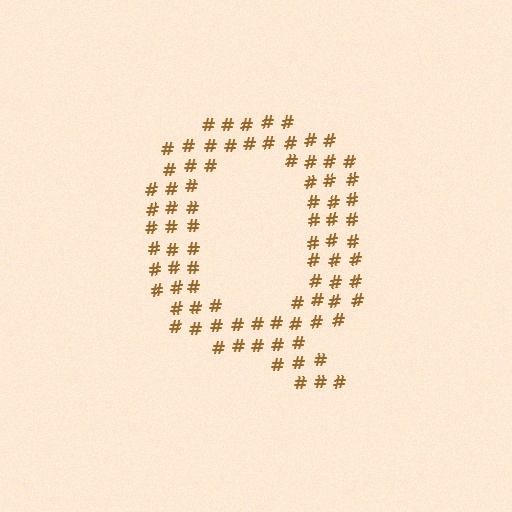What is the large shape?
The large shape is the letter Q.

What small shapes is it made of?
It is made of small hash symbols.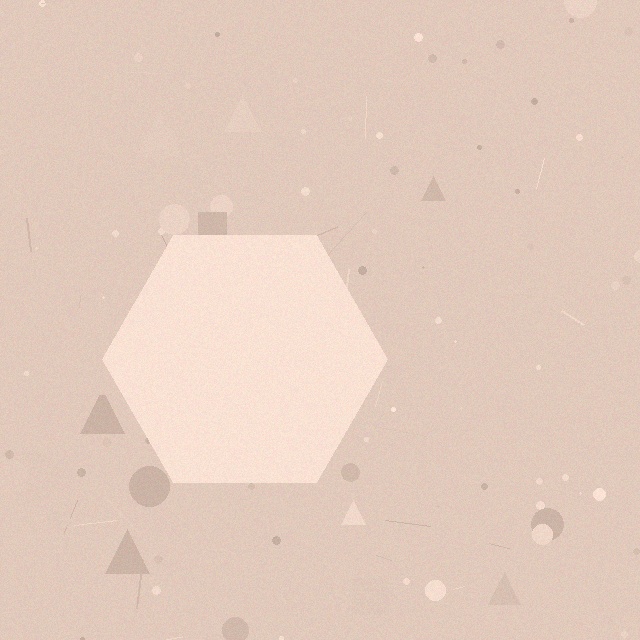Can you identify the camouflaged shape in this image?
The camouflaged shape is a hexagon.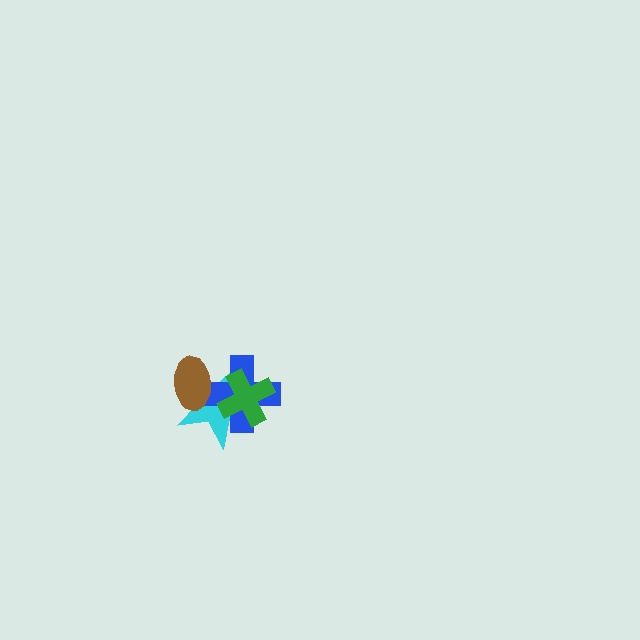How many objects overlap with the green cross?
2 objects overlap with the green cross.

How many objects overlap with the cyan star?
3 objects overlap with the cyan star.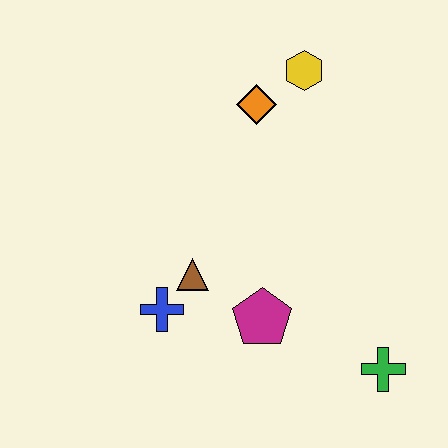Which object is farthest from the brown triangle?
The yellow hexagon is farthest from the brown triangle.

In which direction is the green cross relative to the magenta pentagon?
The green cross is to the right of the magenta pentagon.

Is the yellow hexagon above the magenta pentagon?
Yes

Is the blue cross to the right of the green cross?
No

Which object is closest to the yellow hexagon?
The orange diamond is closest to the yellow hexagon.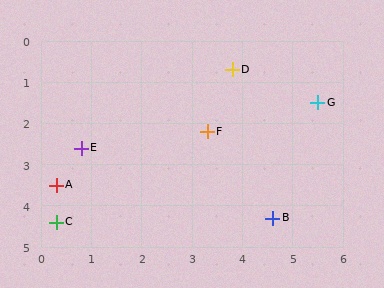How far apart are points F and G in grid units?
Points F and G are about 2.3 grid units apart.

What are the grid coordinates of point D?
Point D is at approximately (3.8, 0.7).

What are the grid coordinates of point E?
Point E is at approximately (0.8, 2.6).